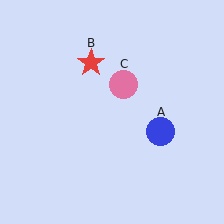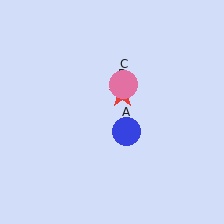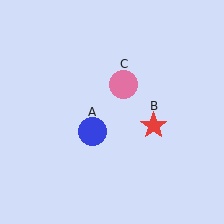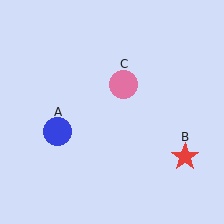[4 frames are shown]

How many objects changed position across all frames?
2 objects changed position: blue circle (object A), red star (object B).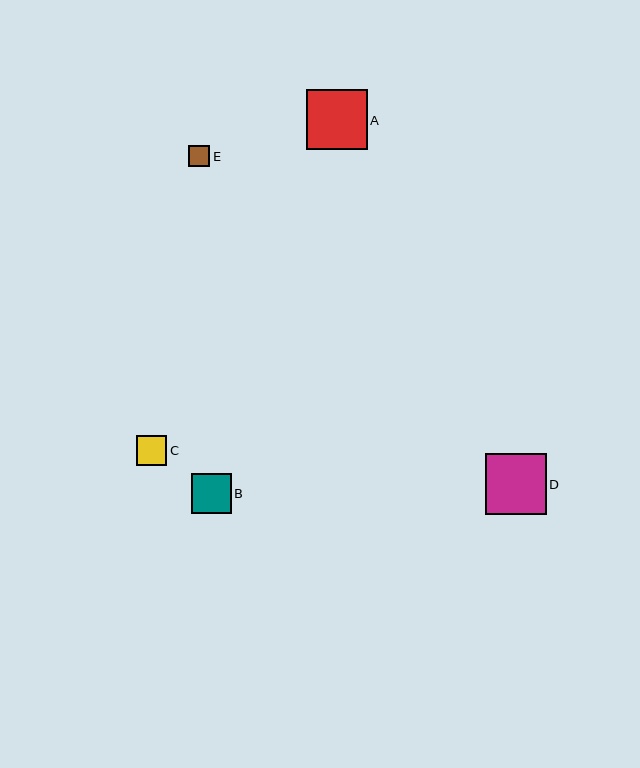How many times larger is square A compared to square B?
Square A is approximately 1.5 times the size of square B.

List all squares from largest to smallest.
From largest to smallest: D, A, B, C, E.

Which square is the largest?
Square D is the largest with a size of approximately 61 pixels.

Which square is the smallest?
Square E is the smallest with a size of approximately 21 pixels.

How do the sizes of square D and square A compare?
Square D and square A are approximately the same size.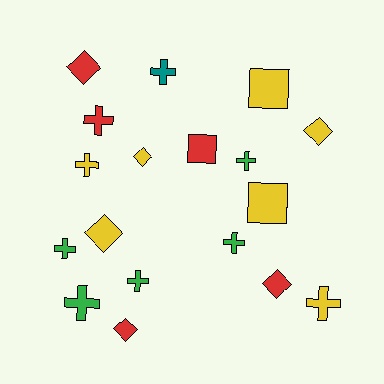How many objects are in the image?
There are 18 objects.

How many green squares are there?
There are no green squares.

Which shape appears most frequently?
Cross, with 9 objects.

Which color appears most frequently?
Yellow, with 7 objects.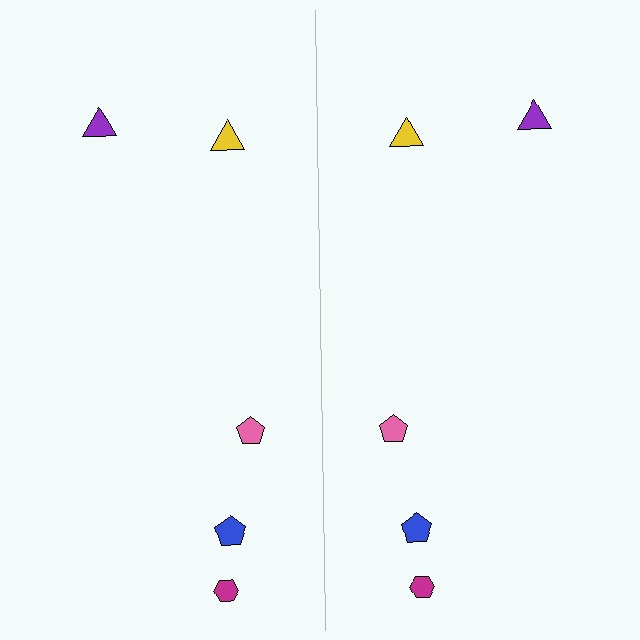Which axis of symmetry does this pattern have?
The pattern has a vertical axis of symmetry running through the center of the image.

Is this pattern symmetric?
Yes, this pattern has bilateral (reflection) symmetry.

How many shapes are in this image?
There are 10 shapes in this image.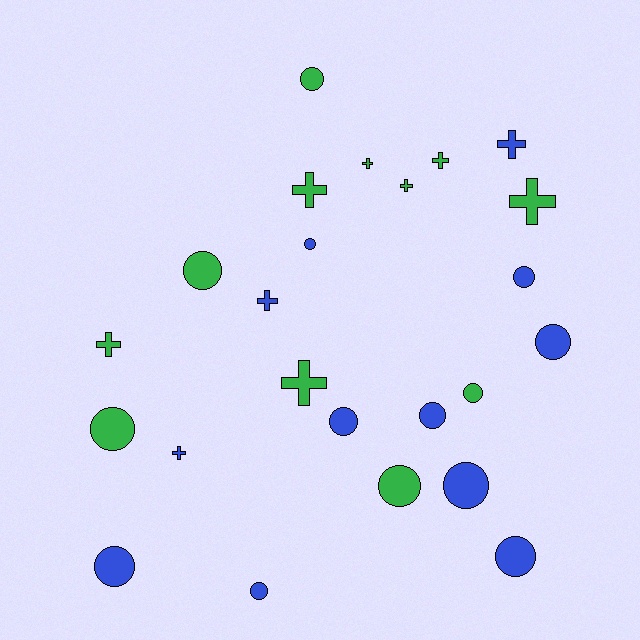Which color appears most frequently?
Green, with 12 objects.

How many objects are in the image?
There are 24 objects.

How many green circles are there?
There are 5 green circles.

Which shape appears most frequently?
Circle, with 14 objects.